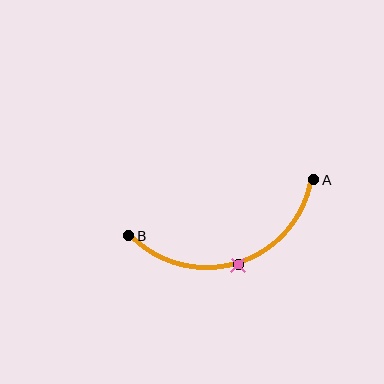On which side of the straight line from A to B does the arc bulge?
The arc bulges below the straight line connecting A and B.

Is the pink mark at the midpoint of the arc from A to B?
Yes. The pink mark lies on the arc at equal arc-length from both A and B — it is the arc midpoint.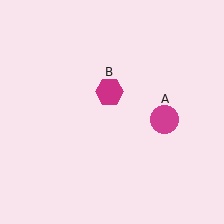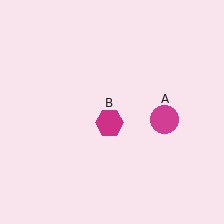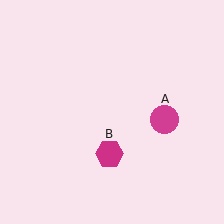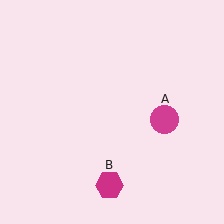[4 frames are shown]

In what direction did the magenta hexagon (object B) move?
The magenta hexagon (object B) moved down.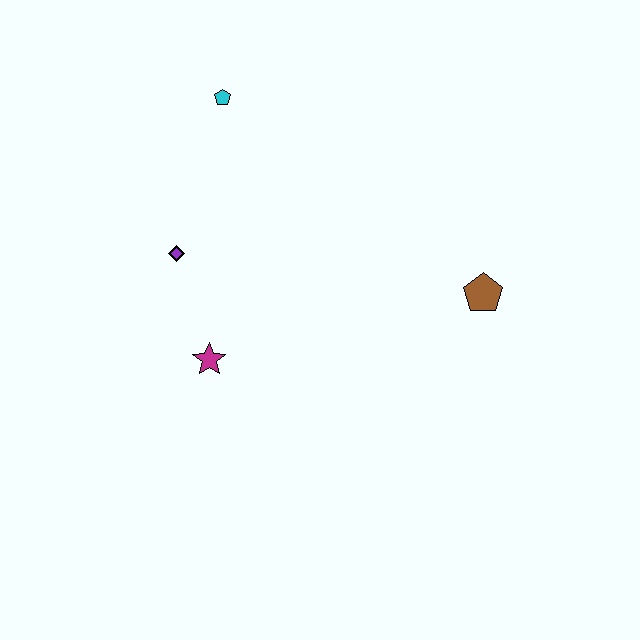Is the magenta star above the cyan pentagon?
No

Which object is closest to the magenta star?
The purple diamond is closest to the magenta star.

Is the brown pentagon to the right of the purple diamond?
Yes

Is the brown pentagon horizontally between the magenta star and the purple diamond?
No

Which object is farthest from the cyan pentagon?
The brown pentagon is farthest from the cyan pentagon.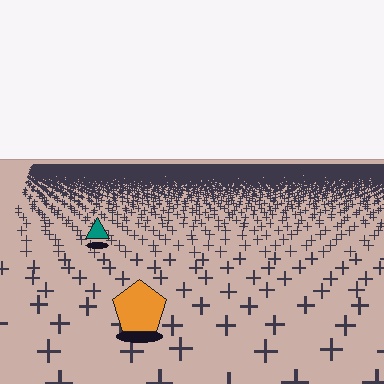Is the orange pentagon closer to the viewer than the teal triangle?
Yes. The orange pentagon is closer — you can tell from the texture gradient: the ground texture is coarser near it.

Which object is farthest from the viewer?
The teal triangle is farthest from the viewer. It appears smaller and the ground texture around it is denser.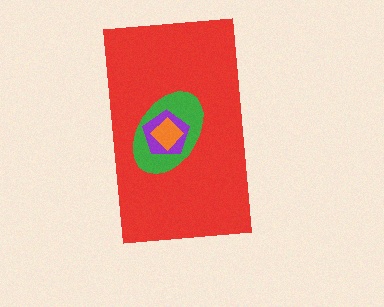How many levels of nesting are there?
4.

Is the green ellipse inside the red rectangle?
Yes.